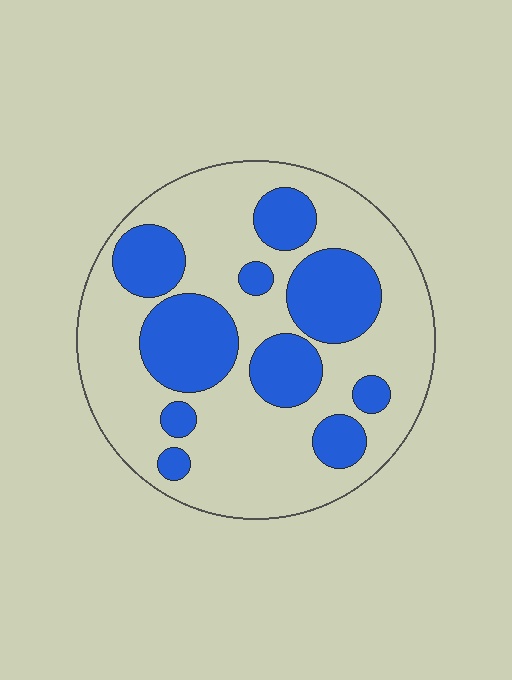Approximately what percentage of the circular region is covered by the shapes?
Approximately 35%.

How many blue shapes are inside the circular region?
10.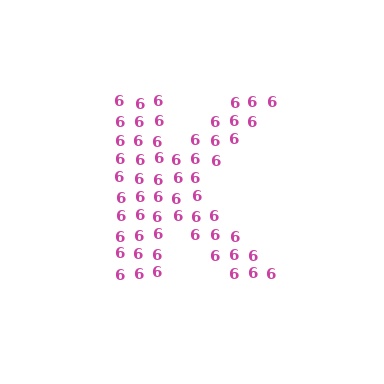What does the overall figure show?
The overall figure shows the letter K.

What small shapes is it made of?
It is made of small digit 6's.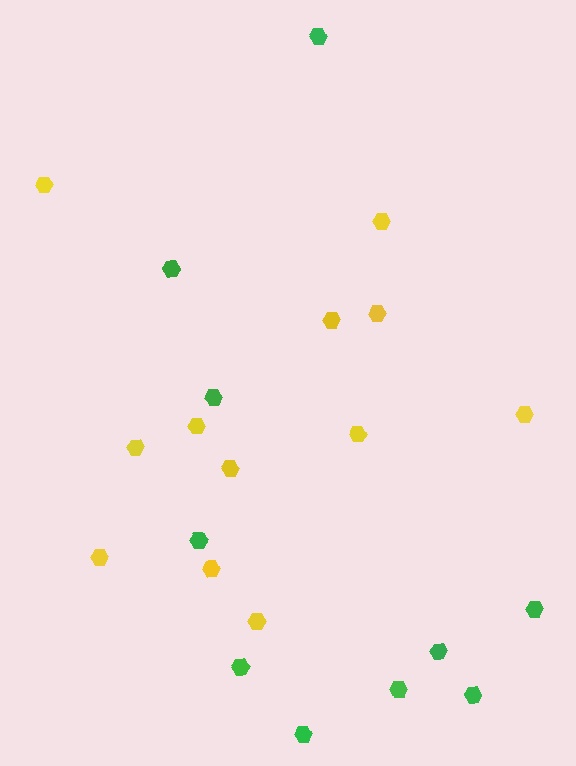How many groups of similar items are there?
There are 2 groups: one group of yellow hexagons (12) and one group of green hexagons (10).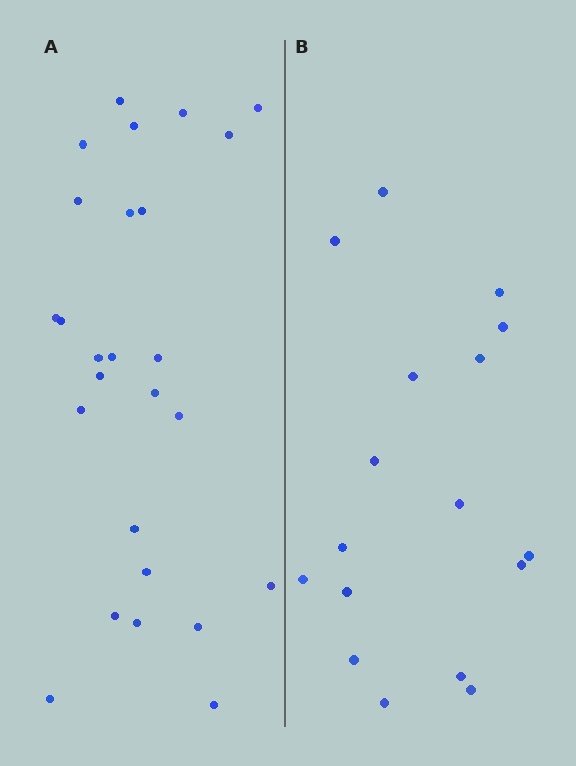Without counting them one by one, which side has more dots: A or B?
Region A (the left region) has more dots.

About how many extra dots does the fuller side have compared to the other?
Region A has roughly 8 or so more dots than region B.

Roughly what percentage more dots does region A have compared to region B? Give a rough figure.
About 55% more.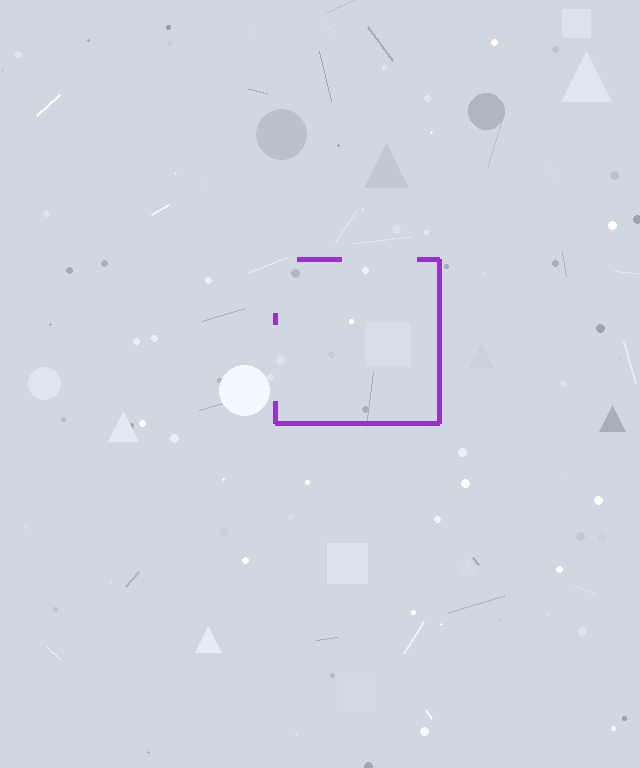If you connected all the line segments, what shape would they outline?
They would outline a square.